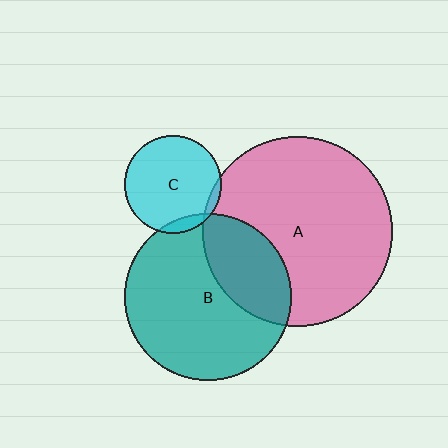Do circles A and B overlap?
Yes.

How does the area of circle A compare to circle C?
Approximately 3.8 times.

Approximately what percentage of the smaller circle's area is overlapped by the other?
Approximately 30%.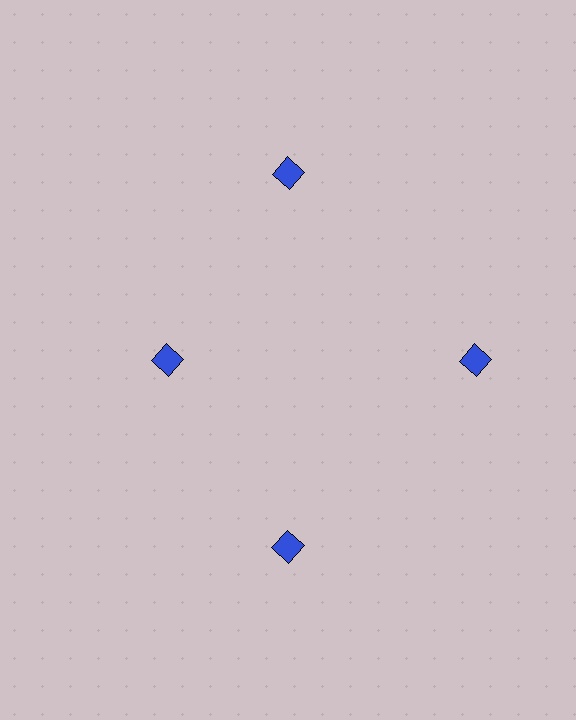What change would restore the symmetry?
The symmetry would be restored by moving it outward, back onto the ring so that all 4 diamonds sit at equal angles and equal distance from the center.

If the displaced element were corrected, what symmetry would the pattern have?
It would have 4-fold rotational symmetry — the pattern would map onto itself every 90 degrees.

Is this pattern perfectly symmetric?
No. The 4 blue diamonds are arranged in a ring, but one element near the 9 o'clock position is pulled inward toward the center, breaking the 4-fold rotational symmetry.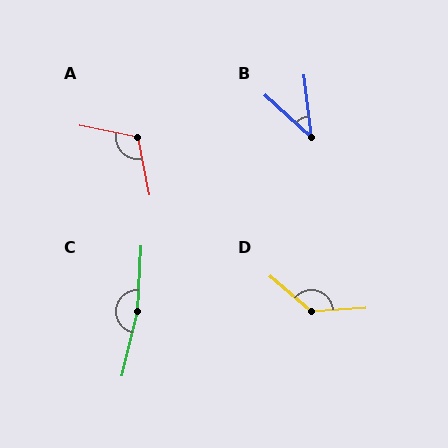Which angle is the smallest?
B, at approximately 40 degrees.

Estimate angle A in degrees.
Approximately 113 degrees.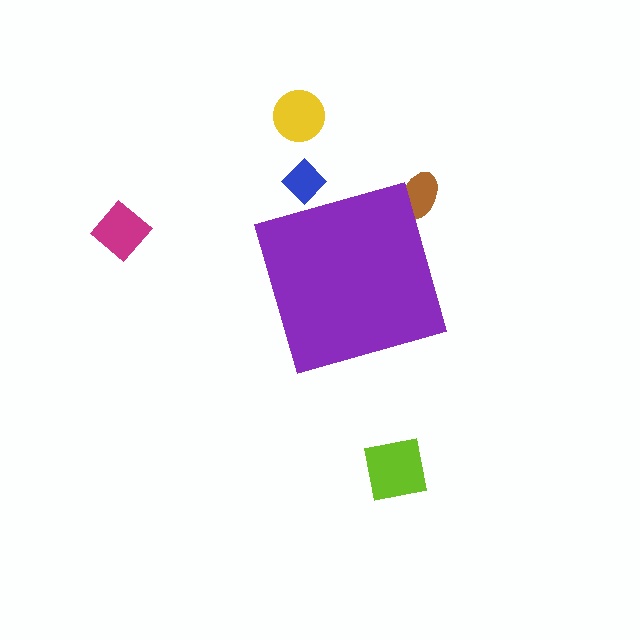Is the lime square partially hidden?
No, the lime square is fully visible.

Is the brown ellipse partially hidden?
Yes, the brown ellipse is partially hidden behind the purple diamond.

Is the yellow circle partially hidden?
No, the yellow circle is fully visible.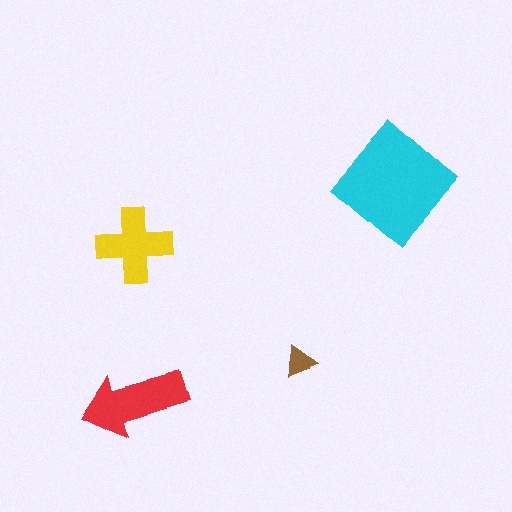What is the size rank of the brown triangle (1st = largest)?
4th.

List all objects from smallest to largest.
The brown triangle, the yellow cross, the red arrow, the cyan diamond.